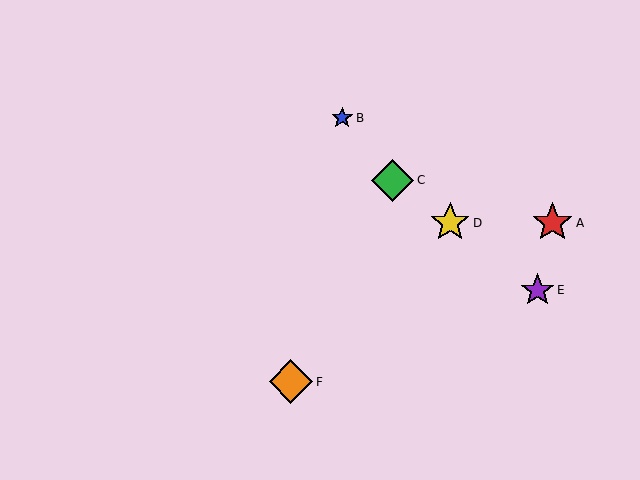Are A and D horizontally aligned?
Yes, both are at y≈223.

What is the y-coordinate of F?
Object F is at y≈382.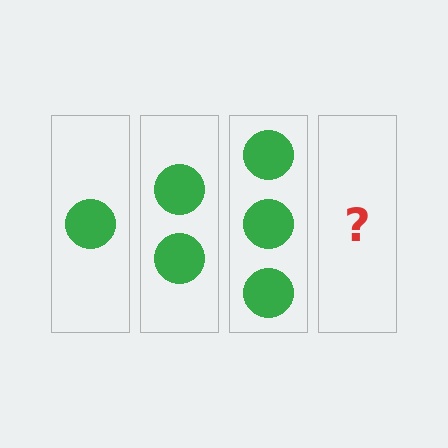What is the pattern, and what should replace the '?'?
The pattern is that each step adds one more circle. The '?' should be 4 circles.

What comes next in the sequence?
The next element should be 4 circles.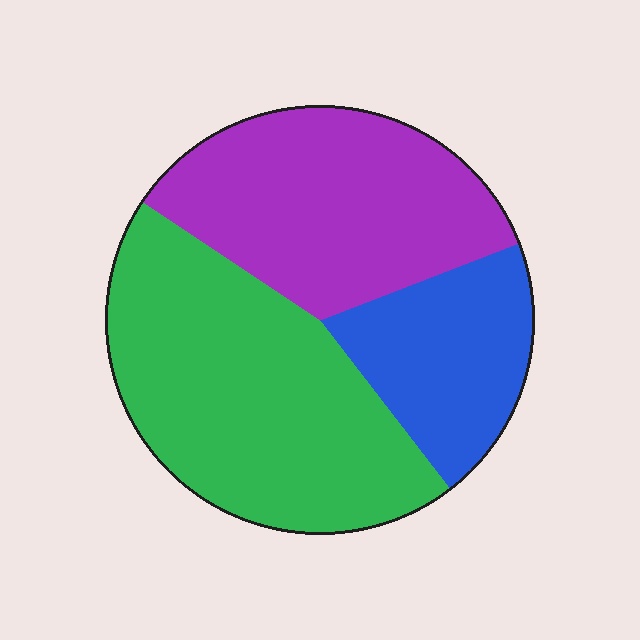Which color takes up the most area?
Green, at roughly 45%.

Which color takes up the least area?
Blue, at roughly 20%.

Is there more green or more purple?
Green.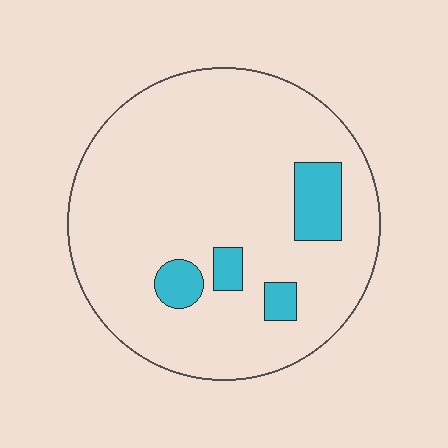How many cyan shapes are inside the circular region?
4.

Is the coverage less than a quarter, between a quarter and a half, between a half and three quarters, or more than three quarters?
Less than a quarter.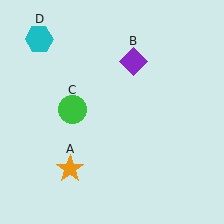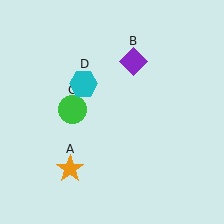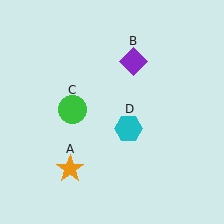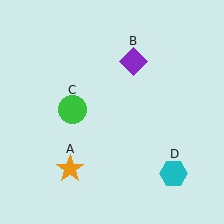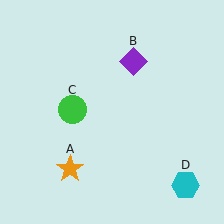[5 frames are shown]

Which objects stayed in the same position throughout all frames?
Orange star (object A) and purple diamond (object B) and green circle (object C) remained stationary.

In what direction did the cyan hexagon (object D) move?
The cyan hexagon (object D) moved down and to the right.